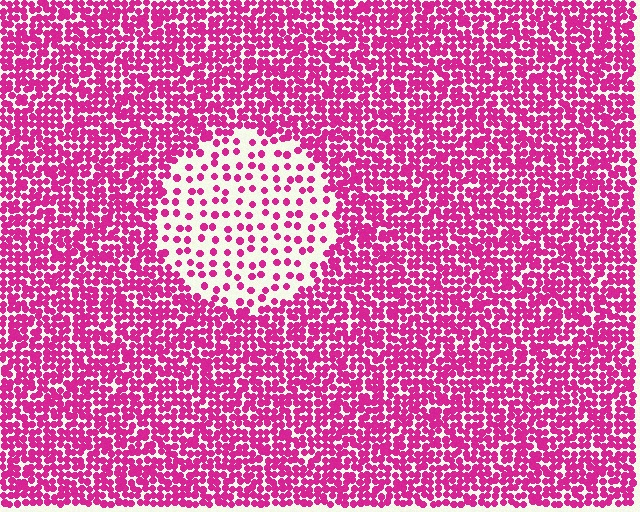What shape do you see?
I see a circle.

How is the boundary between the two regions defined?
The boundary is defined by a change in element density (approximately 2.9x ratio). All elements are the same color, size, and shape.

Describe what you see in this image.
The image contains small magenta elements arranged at two different densities. A circle-shaped region is visible where the elements are less densely packed than the surrounding area.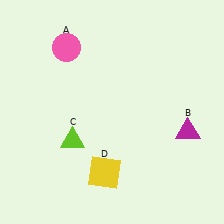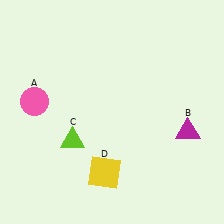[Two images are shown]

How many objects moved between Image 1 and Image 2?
1 object moved between the two images.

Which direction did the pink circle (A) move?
The pink circle (A) moved down.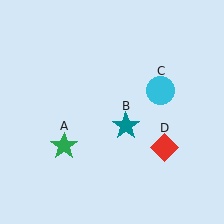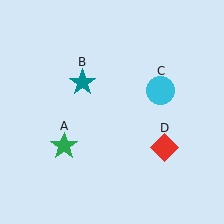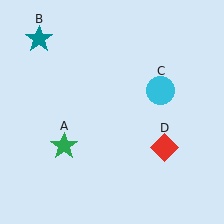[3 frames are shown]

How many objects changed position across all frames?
1 object changed position: teal star (object B).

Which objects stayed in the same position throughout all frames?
Green star (object A) and cyan circle (object C) and red diamond (object D) remained stationary.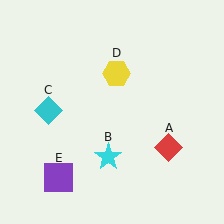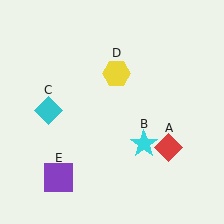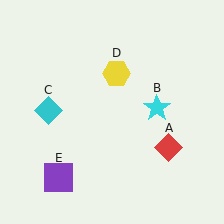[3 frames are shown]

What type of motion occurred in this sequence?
The cyan star (object B) rotated counterclockwise around the center of the scene.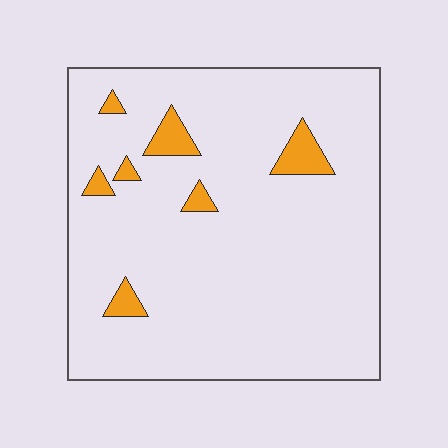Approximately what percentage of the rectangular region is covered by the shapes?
Approximately 5%.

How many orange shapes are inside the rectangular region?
7.